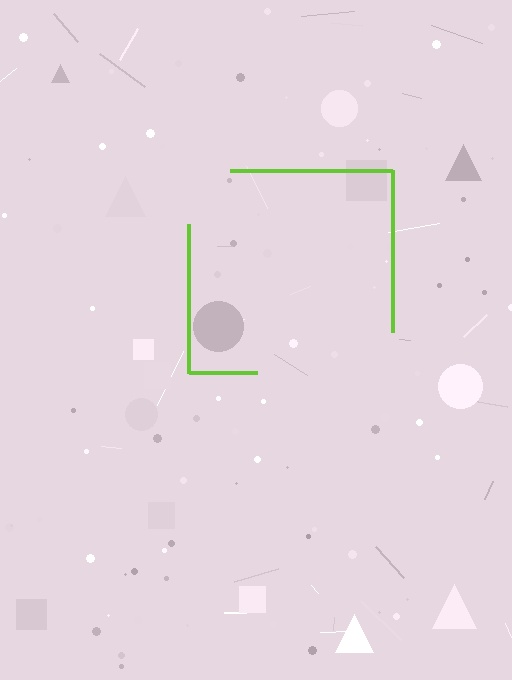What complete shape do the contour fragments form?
The contour fragments form a square.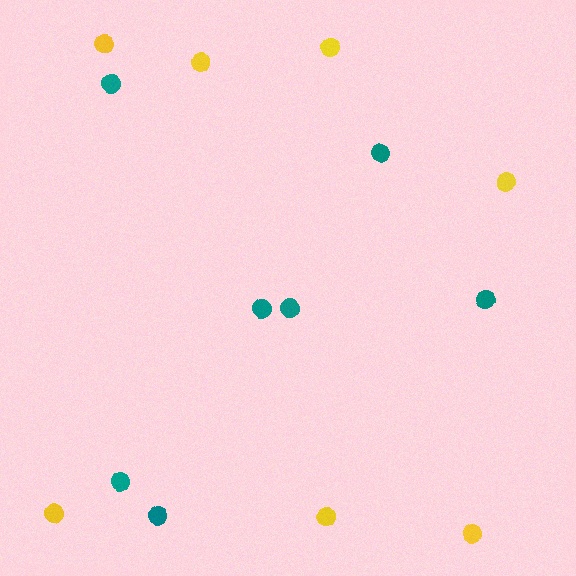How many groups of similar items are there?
There are 2 groups: one group of yellow circles (7) and one group of teal circles (7).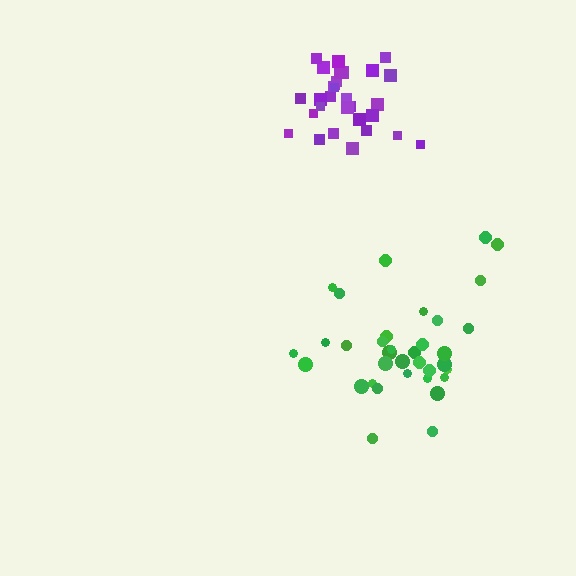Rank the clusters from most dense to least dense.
purple, green.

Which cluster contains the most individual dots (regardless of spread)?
Green (35).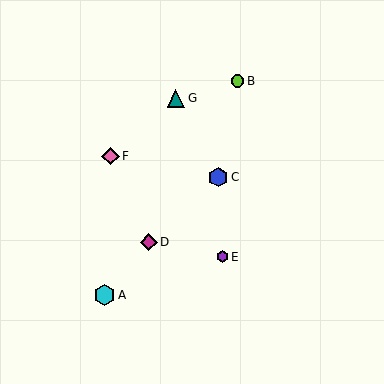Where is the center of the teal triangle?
The center of the teal triangle is at (176, 98).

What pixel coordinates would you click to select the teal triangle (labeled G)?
Click at (176, 98) to select the teal triangle G.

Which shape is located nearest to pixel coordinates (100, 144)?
The pink diamond (labeled F) at (111, 156) is nearest to that location.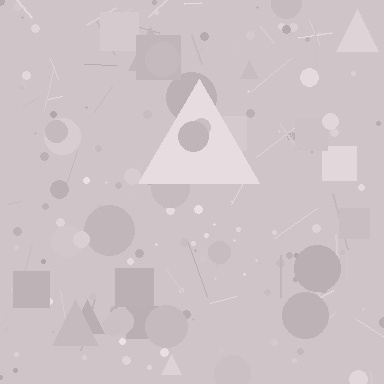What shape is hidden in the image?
A triangle is hidden in the image.